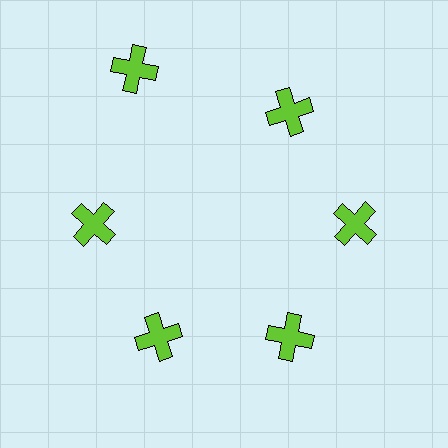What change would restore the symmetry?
The symmetry would be restored by moving it inward, back onto the ring so that all 6 crosses sit at equal angles and equal distance from the center.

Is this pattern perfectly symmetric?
No. The 6 lime crosses are arranged in a ring, but one element near the 11 o'clock position is pushed outward from the center, breaking the 6-fold rotational symmetry.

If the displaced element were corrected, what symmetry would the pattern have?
It would have 6-fold rotational symmetry — the pattern would map onto itself every 60 degrees.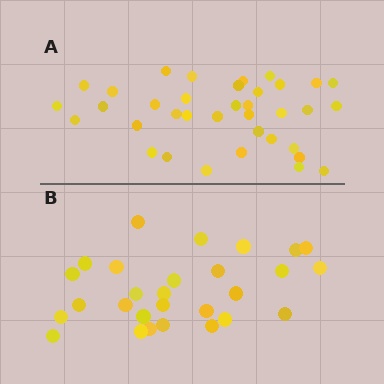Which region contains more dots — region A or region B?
Region A (the top region) has more dots.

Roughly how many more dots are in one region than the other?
Region A has roughly 8 or so more dots than region B.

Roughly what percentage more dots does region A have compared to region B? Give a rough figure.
About 30% more.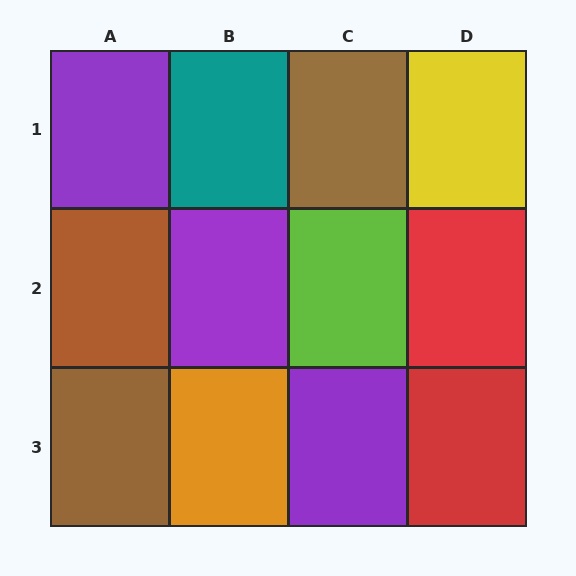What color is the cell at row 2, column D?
Red.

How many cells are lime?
1 cell is lime.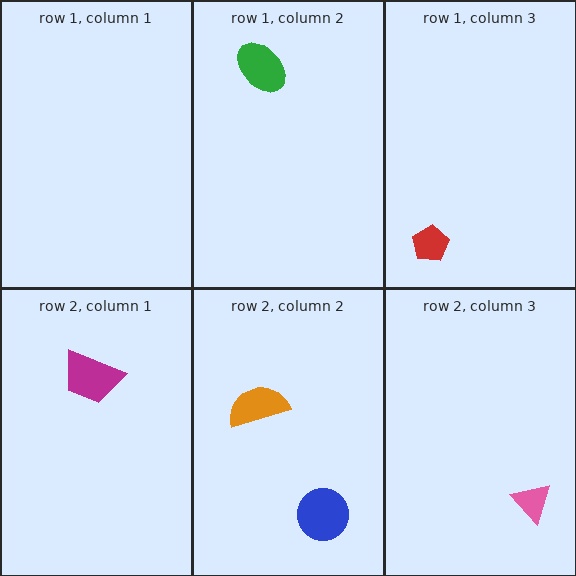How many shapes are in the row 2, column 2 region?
2.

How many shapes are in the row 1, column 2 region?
1.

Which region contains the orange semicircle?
The row 2, column 2 region.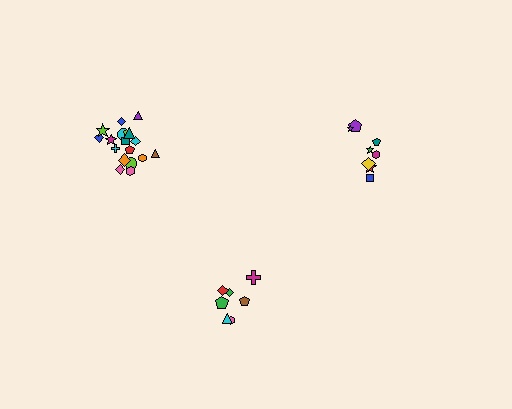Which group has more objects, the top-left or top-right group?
The top-left group.